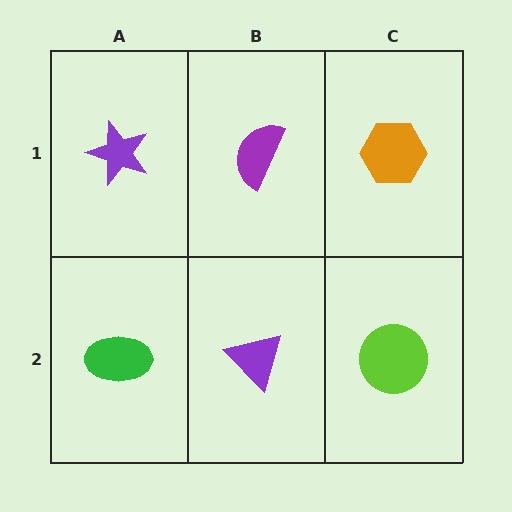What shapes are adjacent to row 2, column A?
A purple star (row 1, column A), a purple triangle (row 2, column B).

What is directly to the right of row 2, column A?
A purple triangle.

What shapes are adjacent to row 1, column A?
A green ellipse (row 2, column A), a purple semicircle (row 1, column B).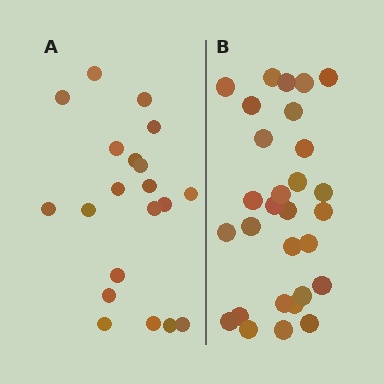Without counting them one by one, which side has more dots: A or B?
Region B (the right region) has more dots.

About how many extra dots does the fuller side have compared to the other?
Region B has roughly 8 or so more dots than region A.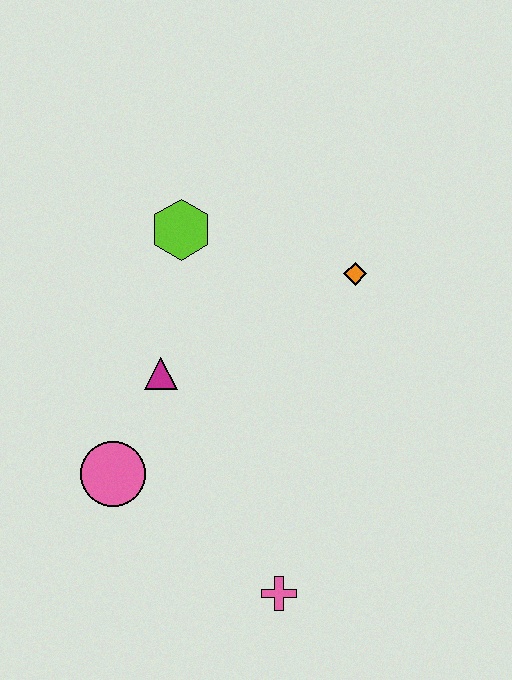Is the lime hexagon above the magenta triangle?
Yes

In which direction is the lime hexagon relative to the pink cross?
The lime hexagon is above the pink cross.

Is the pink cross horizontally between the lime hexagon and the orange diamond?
Yes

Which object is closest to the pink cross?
The pink circle is closest to the pink cross.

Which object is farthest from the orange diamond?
The pink cross is farthest from the orange diamond.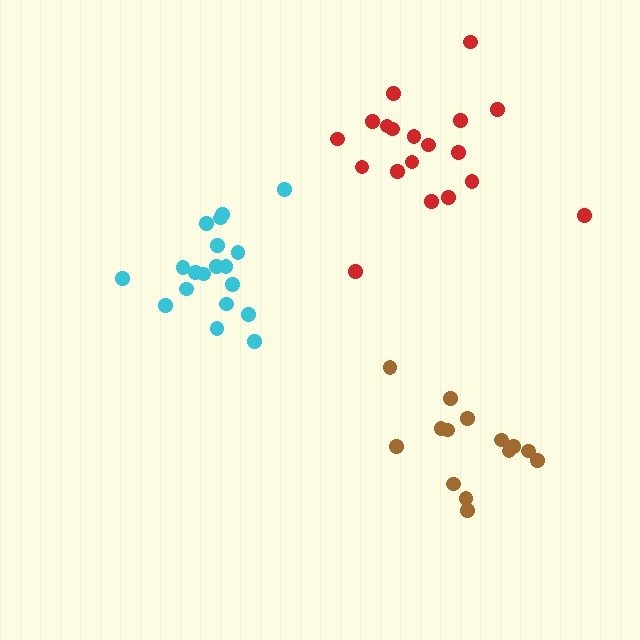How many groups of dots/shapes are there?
There are 3 groups.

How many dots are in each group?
Group 1: 19 dots, Group 2: 19 dots, Group 3: 14 dots (52 total).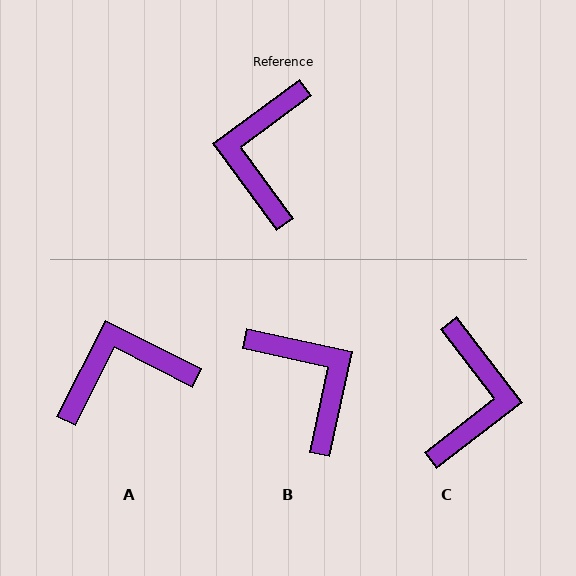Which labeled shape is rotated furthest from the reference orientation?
C, about 179 degrees away.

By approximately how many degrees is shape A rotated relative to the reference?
Approximately 63 degrees clockwise.